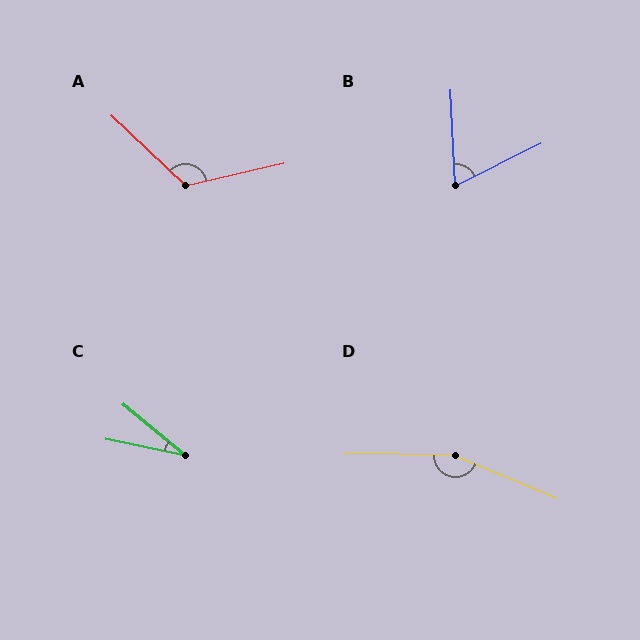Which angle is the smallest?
C, at approximately 28 degrees.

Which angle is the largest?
D, at approximately 158 degrees.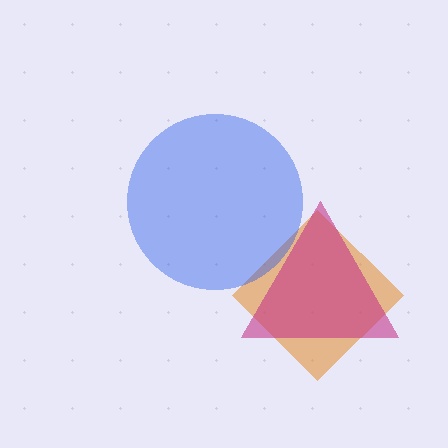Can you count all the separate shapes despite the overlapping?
Yes, there are 3 separate shapes.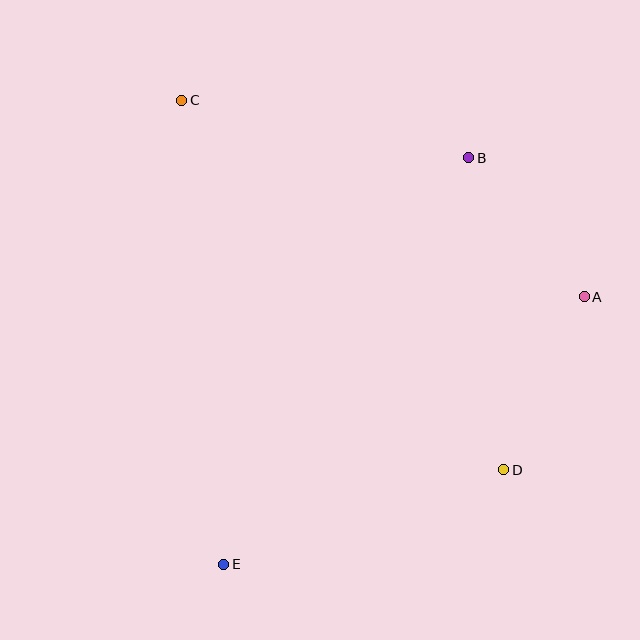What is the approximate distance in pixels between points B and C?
The distance between B and C is approximately 292 pixels.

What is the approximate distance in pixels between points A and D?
The distance between A and D is approximately 191 pixels.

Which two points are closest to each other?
Points A and B are closest to each other.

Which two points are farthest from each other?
Points C and D are farthest from each other.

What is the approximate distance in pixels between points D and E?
The distance between D and E is approximately 296 pixels.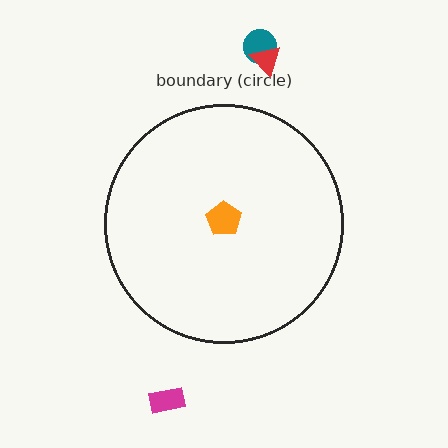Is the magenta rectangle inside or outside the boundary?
Outside.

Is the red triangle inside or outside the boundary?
Outside.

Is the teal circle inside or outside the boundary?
Outside.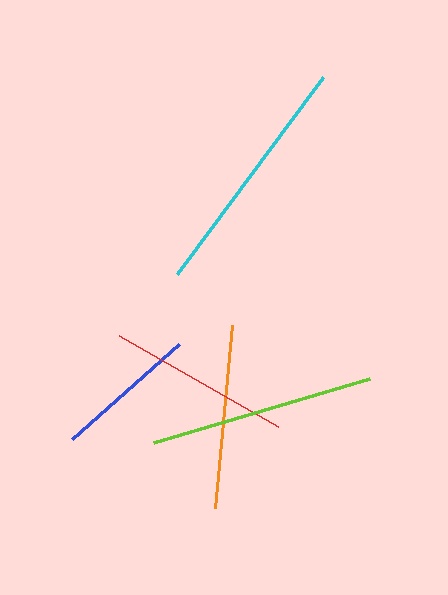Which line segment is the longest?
The cyan line is the longest at approximately 244 pixels.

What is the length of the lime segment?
The lime segment is approximately 226 pixels long.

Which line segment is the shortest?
The blue line is the shortest at approximately 143 pixels.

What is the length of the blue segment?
The blue segment is approximately 143 pixels long.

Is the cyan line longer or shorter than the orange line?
The cyan line is longer than the orange line.